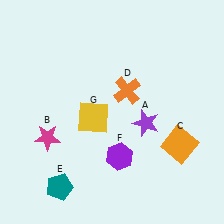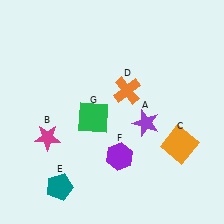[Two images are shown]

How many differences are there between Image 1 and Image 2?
There is 1 difference between the two images.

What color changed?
The square (G) changed from yellow in Image 1 to green in Image 2.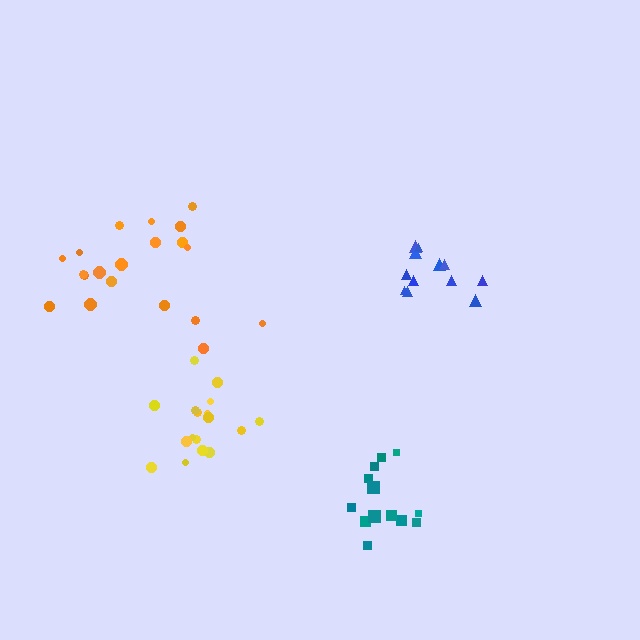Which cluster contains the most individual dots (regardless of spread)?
Orange (20).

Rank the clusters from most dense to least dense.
yellow, blue, teal, orange.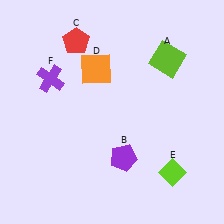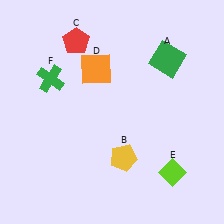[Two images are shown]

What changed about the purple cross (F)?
In Image 1, F is purple. In Image 2, it changed to green.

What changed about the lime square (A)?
In Image 1, A is lime. In Image 2, it changed to green.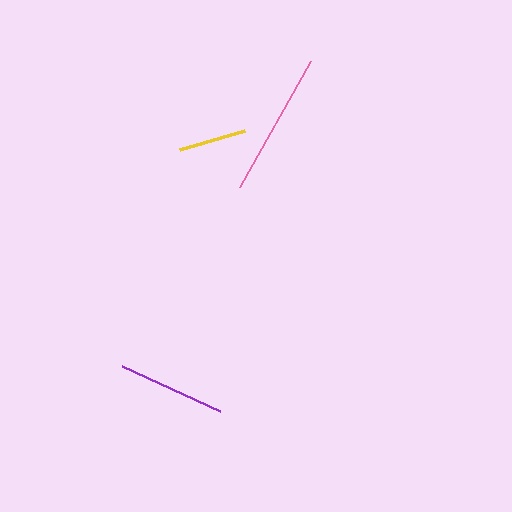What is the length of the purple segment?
The purple segment is approximately 107 pixels long.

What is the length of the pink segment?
The pink segment is approximately 144 pixels long.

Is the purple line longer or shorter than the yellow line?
The purple line is longer than the yellow line.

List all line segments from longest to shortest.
From longest to shortest: pink, purple, yellow.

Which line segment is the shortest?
The yellow line is the shortest at approximately 68 pixels.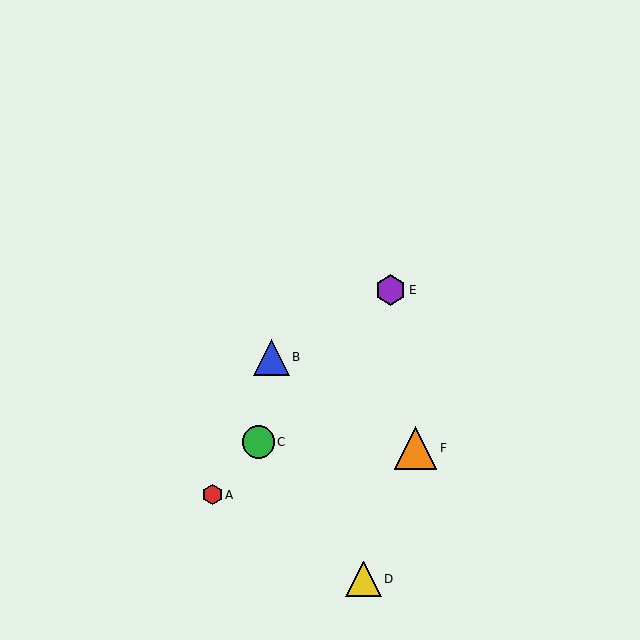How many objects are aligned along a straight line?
3 objects (A, C, E) are aligned along a straight line.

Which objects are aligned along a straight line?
Objects A, C, E are aligned along a straight line.